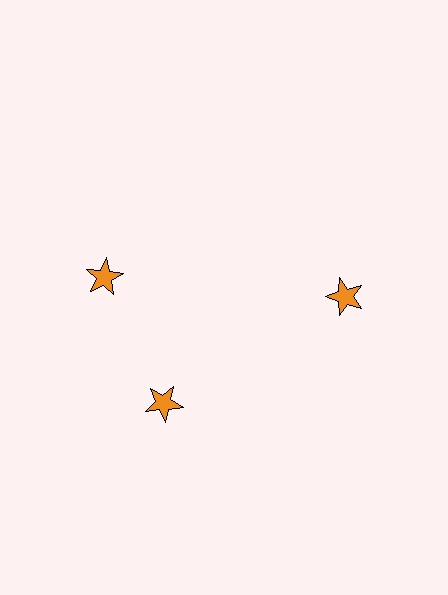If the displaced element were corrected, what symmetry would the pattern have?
It would have 3-fold rotational symmetry — the pattern would map onto itself every 120 degrees.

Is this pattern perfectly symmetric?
No. The 3 orange stars are arranged in a ring, but one element near the 11 o'clock position is rotated out of alignment along the ring, breaking the 3-fold rotational symmetry.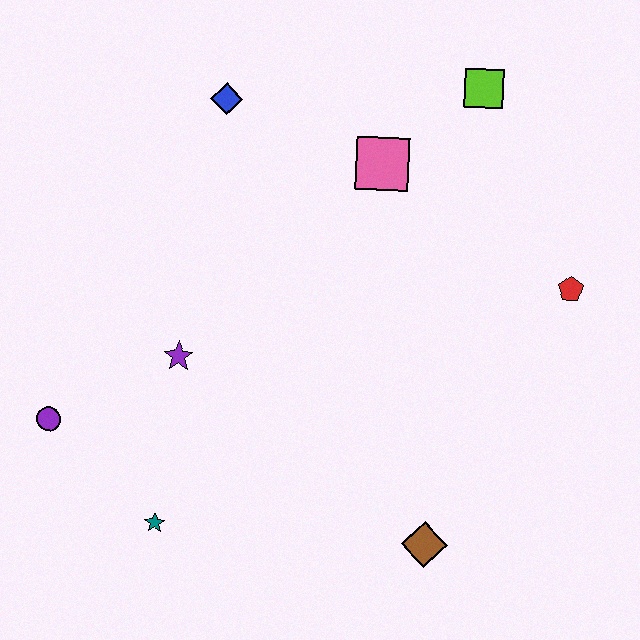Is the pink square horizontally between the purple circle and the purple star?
No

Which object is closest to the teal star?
The purple circle is closest to the teal star.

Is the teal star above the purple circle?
No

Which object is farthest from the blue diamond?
The brown diamond is farthest from the blue diamond.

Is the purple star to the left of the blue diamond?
Yes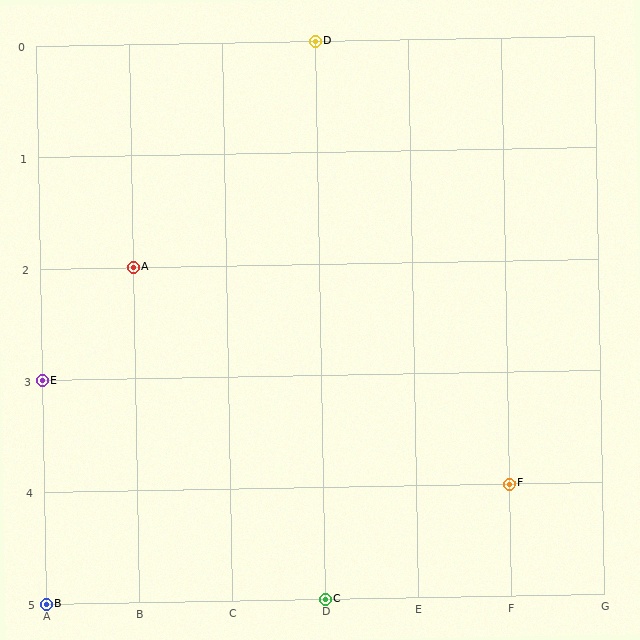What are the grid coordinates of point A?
Point A is at grid coordinates (B, 2).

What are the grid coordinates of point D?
Point D is at grid coordinates (D, 0).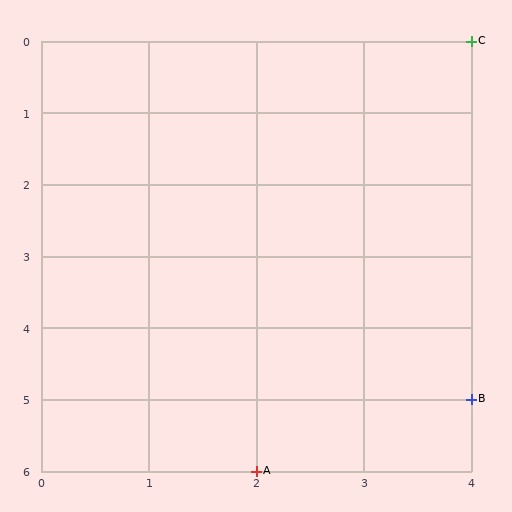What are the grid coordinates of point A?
Point A is at grid coordinates (2, 6).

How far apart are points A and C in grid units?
Points A and C are 2 columns and 6 rows apart (about 6.3 grid units diagonally).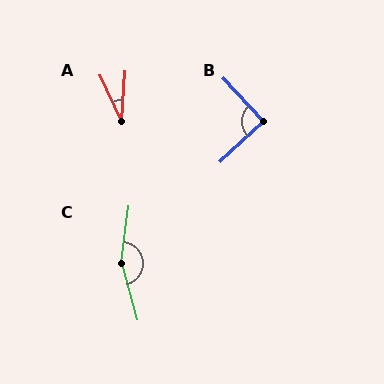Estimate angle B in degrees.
Approximately 90 degrees.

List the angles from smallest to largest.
A (29°), B (90°), C (157°).